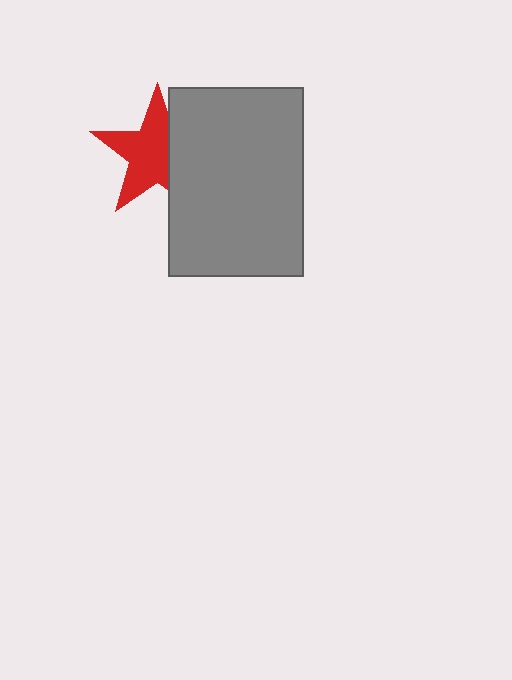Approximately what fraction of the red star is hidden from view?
Roughly 34% of the red star is hidden behind the gray rectangle.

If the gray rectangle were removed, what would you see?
You would see the complete red star.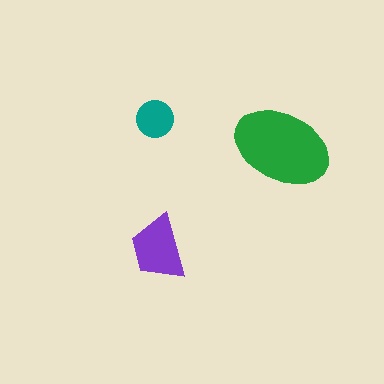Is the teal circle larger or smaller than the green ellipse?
Smaller.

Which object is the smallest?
The teal circle.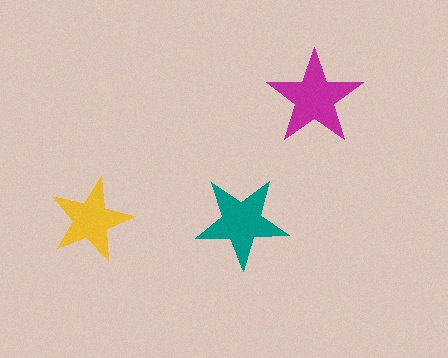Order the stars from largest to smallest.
the magenta one, the teal one, the yellow one.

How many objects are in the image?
There are 3 objects in the image.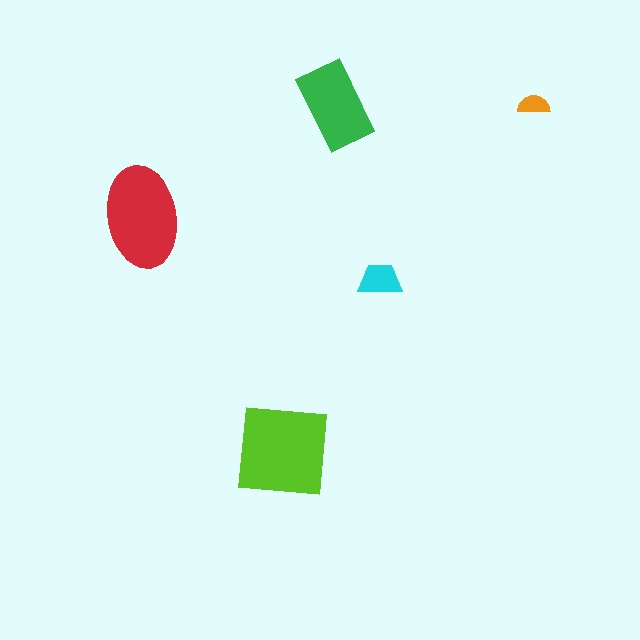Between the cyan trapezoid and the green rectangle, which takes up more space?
The green rectangle.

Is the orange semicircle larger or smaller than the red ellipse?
Smaller.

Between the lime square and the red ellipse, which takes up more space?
The lime square.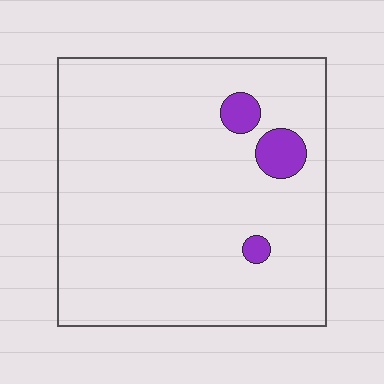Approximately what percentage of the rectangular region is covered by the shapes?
Approximately 5%.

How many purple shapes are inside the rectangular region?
3.